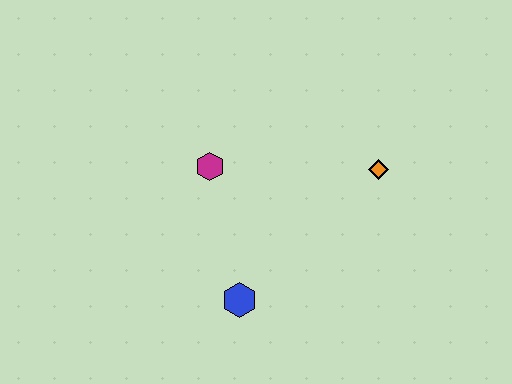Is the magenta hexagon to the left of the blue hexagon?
Yes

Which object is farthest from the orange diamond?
The blue hexagon is farthest from the orange diamond.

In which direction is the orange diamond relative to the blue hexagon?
The orange diamond is to the right of the blue hexagon.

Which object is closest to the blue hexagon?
The magenta hexagon is closest to the blue hexagon.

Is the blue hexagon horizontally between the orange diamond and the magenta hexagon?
Yes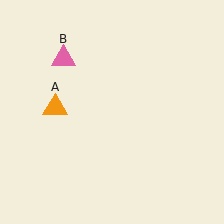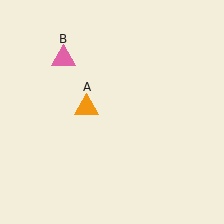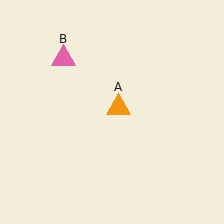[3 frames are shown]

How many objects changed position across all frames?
1 object changed position: orange triangle (object A).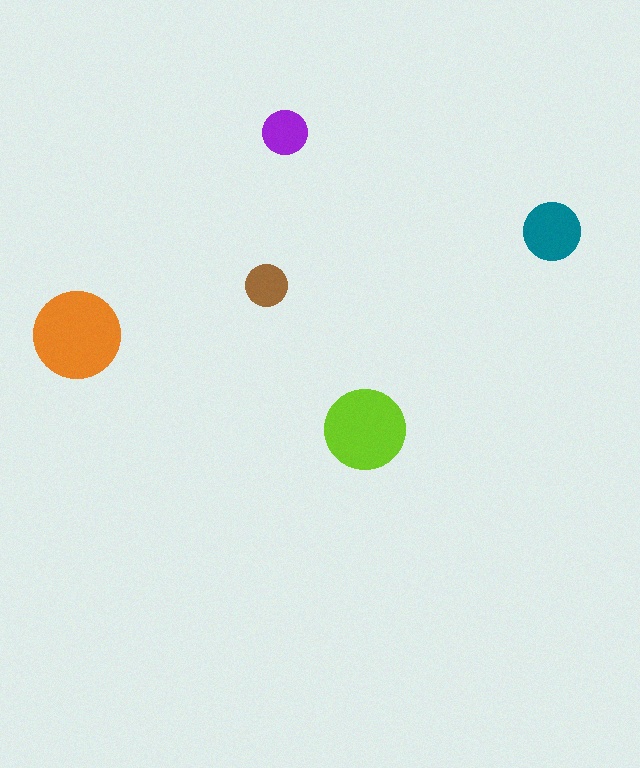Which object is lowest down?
The lime circle is bottommost.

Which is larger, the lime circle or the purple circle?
The lime one.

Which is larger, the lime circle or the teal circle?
The lime one.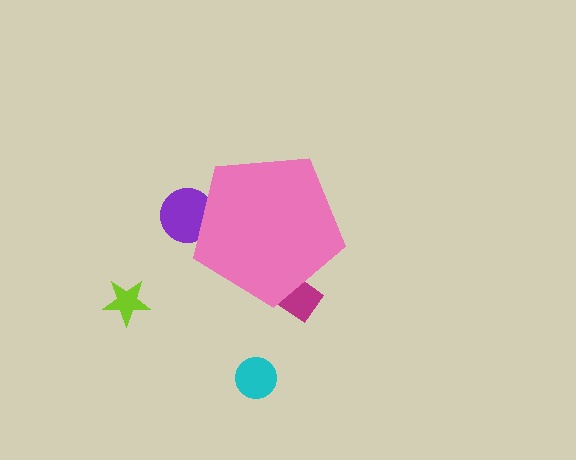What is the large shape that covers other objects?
A pink pentagon.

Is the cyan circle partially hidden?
No, the cyan circle is fully visible.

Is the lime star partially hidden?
No, the lime star is fully visible.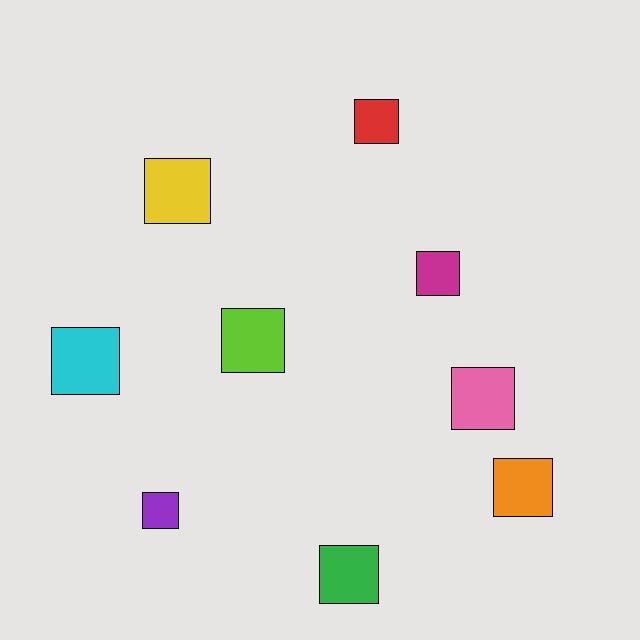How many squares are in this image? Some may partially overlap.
There are 9 squares.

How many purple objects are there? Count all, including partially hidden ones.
There is 1 purple object.